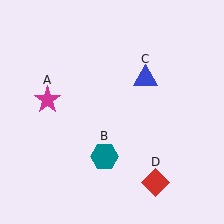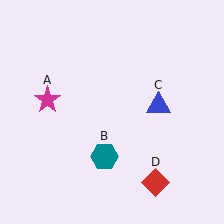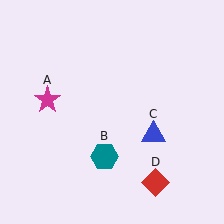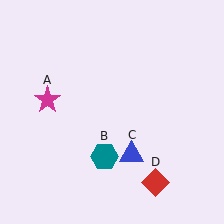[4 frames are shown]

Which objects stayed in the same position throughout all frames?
Magenta star (object A) and teal hexagon (object B) and red diamond (object D) remained stationary.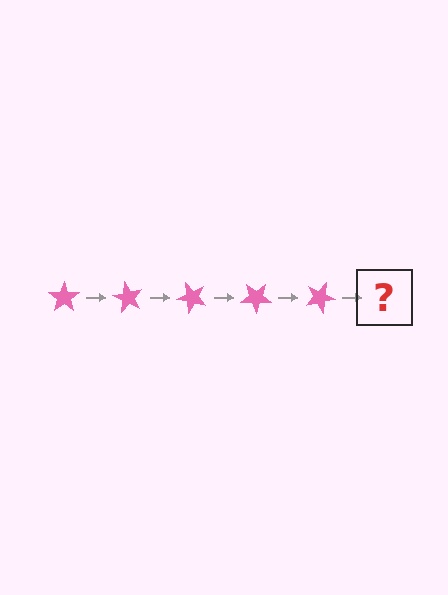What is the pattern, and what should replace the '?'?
The pattern is that the star rotates 60 degrees each step. The '?' should be a pink star rotated 300 degrees.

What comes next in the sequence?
The next element should be a pink star rotated 300 degrees.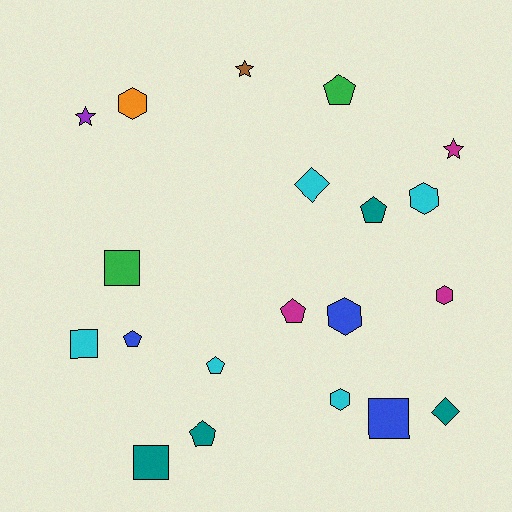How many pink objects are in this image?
There are no pink objects.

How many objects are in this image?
There are 20 objects.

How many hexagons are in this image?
There are 5 hexagons.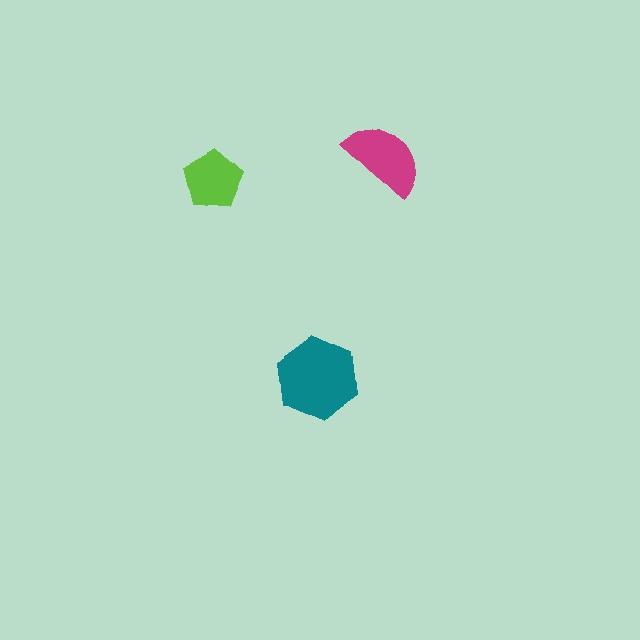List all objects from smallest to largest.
The lime pentagon, the magenta semicircle, the teal hexagon.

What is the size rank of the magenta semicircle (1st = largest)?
2nd.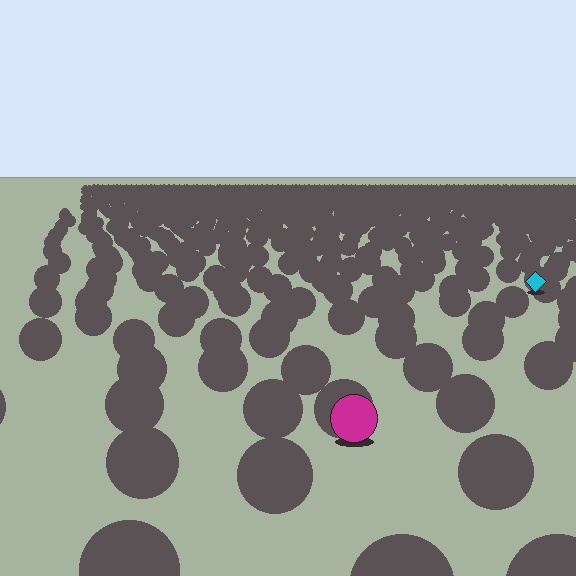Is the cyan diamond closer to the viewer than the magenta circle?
No. The magenta circle is closer — you can tell from the texture gradient: the ground texture is coarser near it.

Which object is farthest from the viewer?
The cyan diamond is farthest from the viewer. It appears smaller and the ground texture around it is denser.